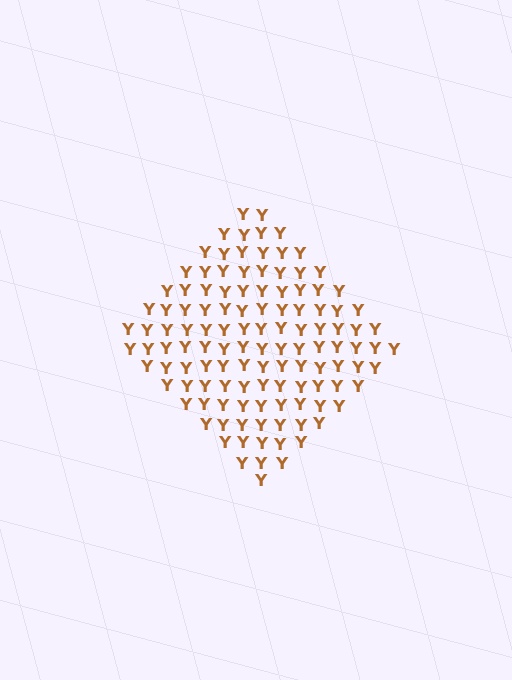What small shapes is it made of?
It is made of small letter Y's.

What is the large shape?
The large shape is a diamond.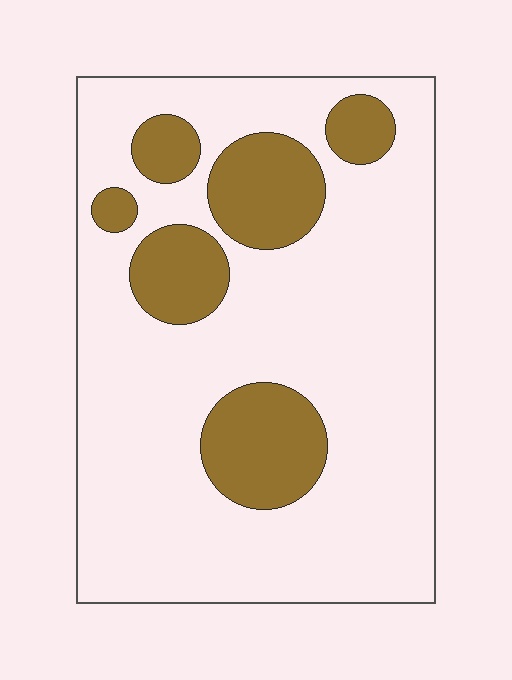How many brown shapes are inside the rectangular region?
6.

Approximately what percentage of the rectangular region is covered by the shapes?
Approximately 20%.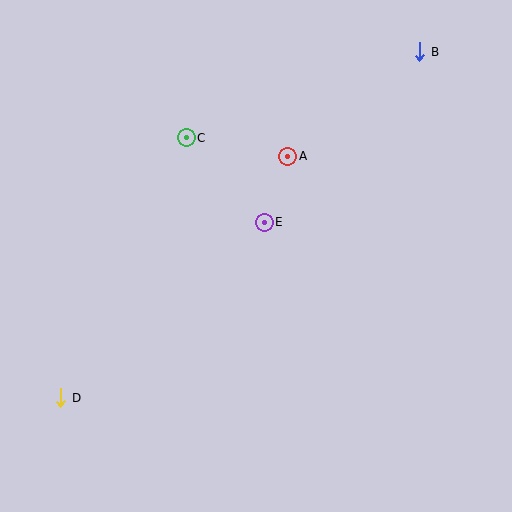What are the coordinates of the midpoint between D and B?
The midpoint between D and B is at (240, 225).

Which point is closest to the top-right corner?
Point B is closest to the top-right corner.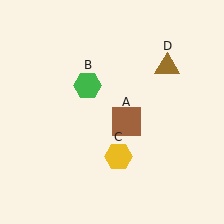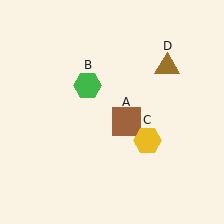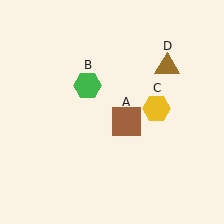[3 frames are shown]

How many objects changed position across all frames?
1 object changed position: yellow hexagon (object C).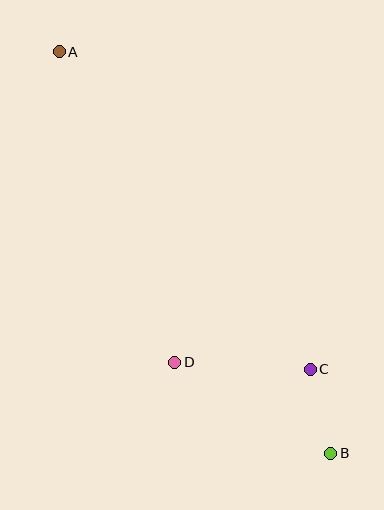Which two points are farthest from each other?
Points A and B are farthest from each other.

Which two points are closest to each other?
Points B and C are closest to each other.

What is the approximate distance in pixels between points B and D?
The distance between B and D is approximately 181 pixels.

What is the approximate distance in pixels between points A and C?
The distance between A and C is approximately 405 pixels.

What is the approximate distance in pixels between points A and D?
The distance between A and D is approximately 331 pixels.